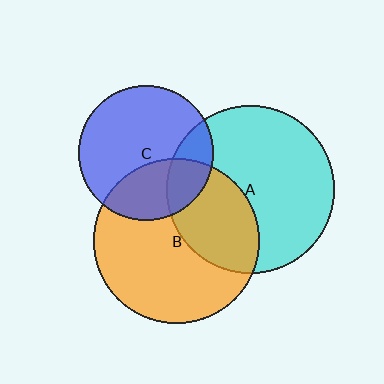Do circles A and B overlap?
Yes.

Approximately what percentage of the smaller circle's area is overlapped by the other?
Approximately 35%.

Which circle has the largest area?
Circle A (cyan).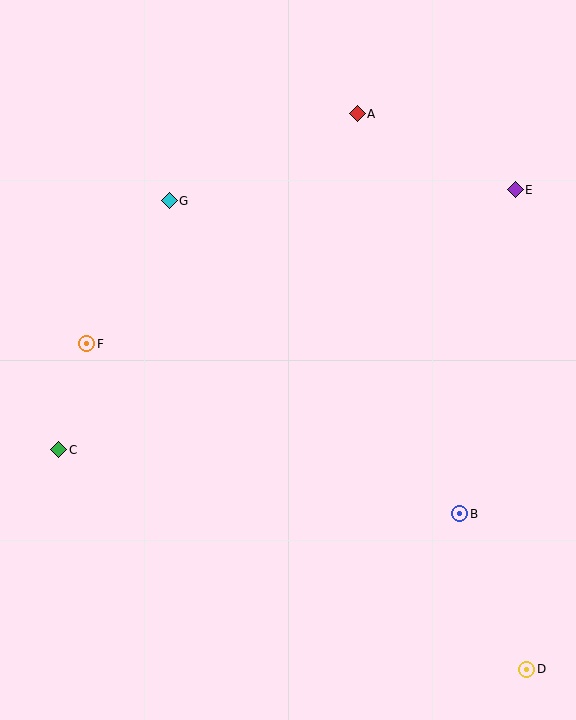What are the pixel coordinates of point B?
Point B is at (460, 514).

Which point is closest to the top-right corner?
Point E is closest to the top-right corner.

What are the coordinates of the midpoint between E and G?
The midpoint between E and G is at (342, 195).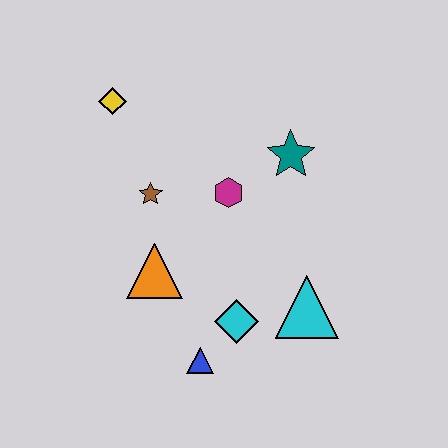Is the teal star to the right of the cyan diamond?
Yes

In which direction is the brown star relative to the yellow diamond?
The brown star is below the yellow diamond.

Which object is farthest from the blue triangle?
The yellow diamond is farthest from the blue triangle.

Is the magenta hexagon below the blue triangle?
No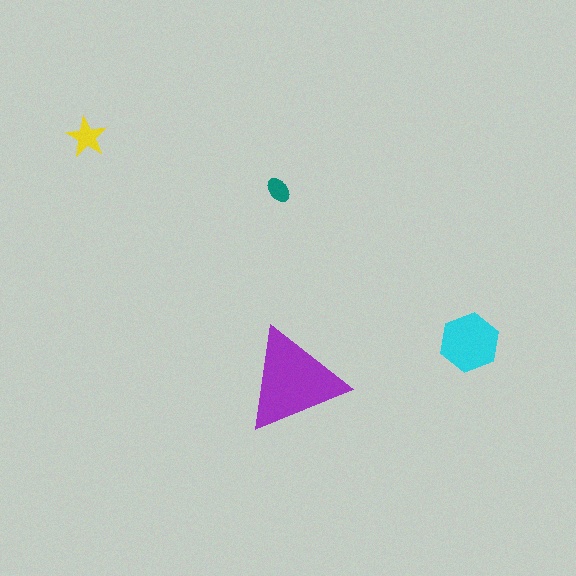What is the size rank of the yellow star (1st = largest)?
3rd.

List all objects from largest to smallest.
The purple triangle, the cyan hexagon, the yellow star, the teal ellipse.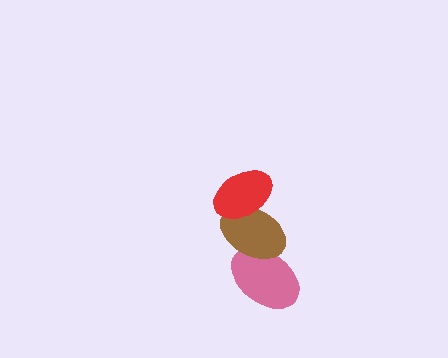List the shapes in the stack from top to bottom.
From top to bottom: the red ellipse, the brown ellipse, the pink ellipse.